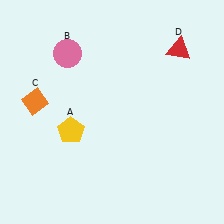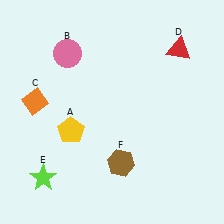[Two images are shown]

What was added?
A lime star (E), a brown hexagon (F) were added in Image 2.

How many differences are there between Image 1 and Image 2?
There are 2 differences between the two images.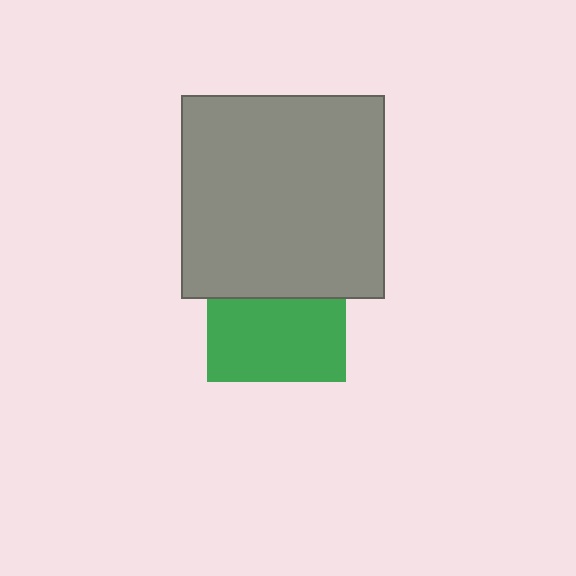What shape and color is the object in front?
The object in front is a gray square.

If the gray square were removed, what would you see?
You would see the complete green square.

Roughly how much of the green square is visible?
About half of it is visible (roughly 59%).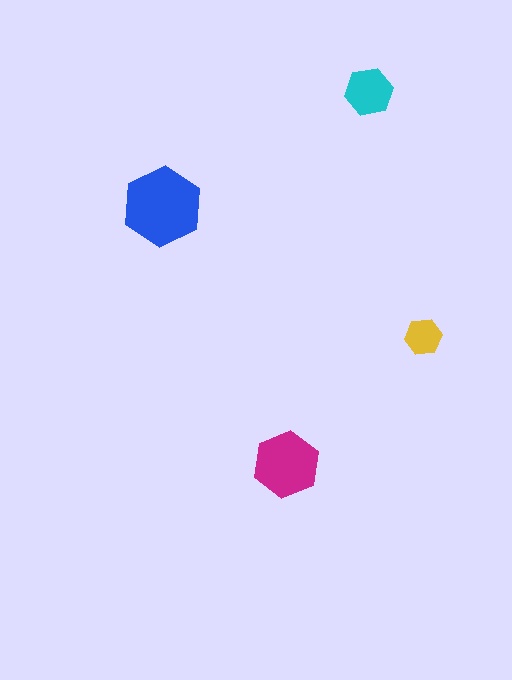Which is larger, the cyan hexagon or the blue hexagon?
The blue one.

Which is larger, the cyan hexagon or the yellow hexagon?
The cyan one.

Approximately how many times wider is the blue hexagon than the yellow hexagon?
About 2 times wider.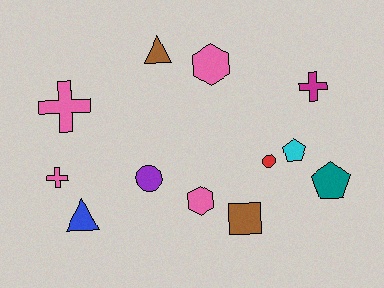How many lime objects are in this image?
There are no lime objects.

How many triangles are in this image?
There are 2 triangles.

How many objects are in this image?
There are 12 objects.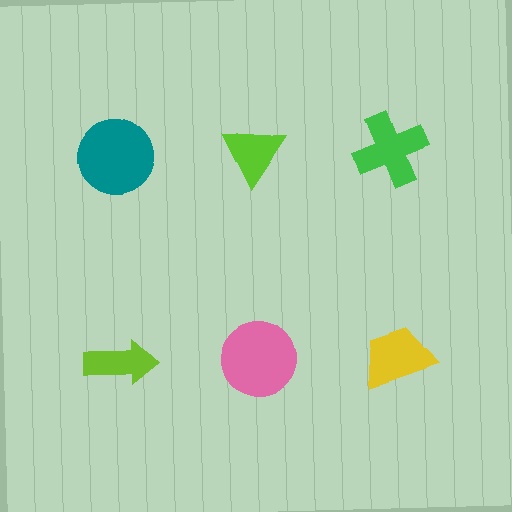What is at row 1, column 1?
A teal circle.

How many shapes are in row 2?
3 shapes.